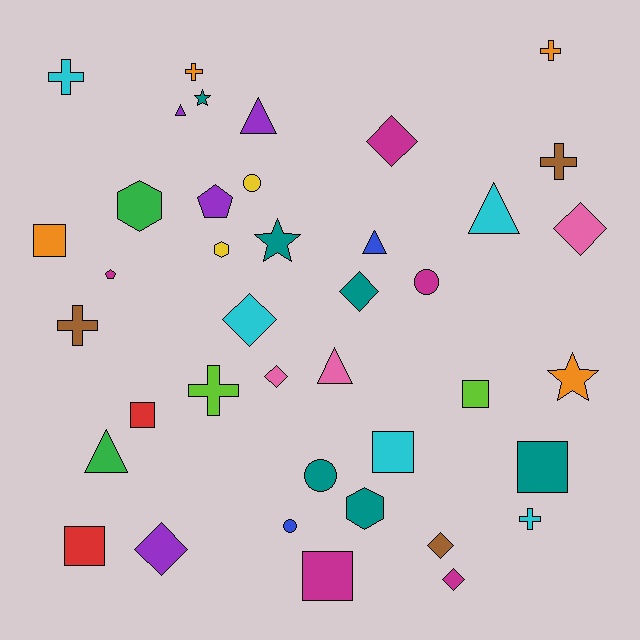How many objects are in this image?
There are 40 objects.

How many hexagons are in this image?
There are 3 hexagons.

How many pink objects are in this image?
There are 3 pink objects.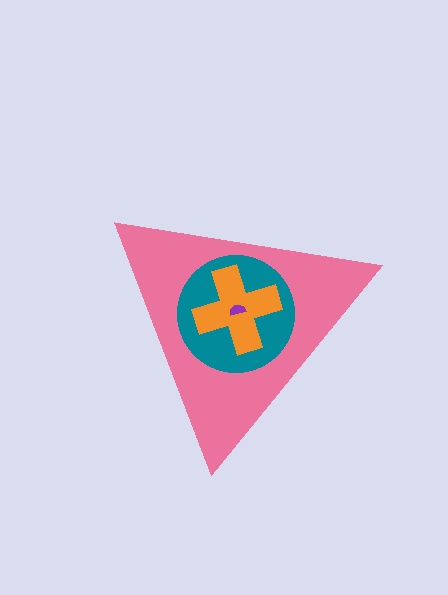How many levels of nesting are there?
4.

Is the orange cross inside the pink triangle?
Yes.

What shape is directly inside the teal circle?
The orange cross.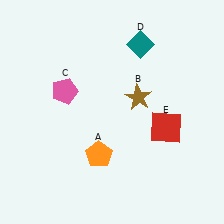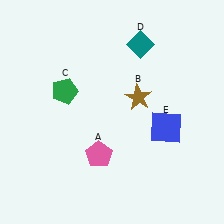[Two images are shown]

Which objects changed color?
A changed from orange to pink. C changed from pink to green. E changed from red to blue.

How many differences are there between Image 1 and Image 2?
There are 3 differences between the two images.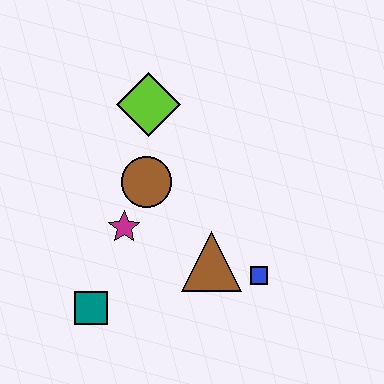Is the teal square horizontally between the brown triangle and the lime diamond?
No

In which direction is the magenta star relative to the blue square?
The magenta star is to the left of the blue square.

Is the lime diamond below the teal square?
No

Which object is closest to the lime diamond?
The brown circle is closest to the lime diamond.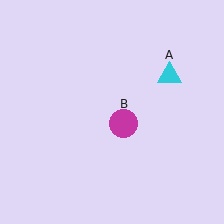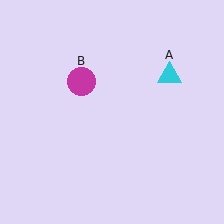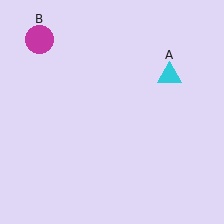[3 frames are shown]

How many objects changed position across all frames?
1 object changed position: magenta circle (object B).